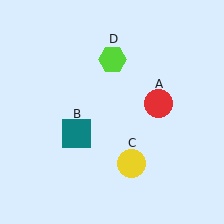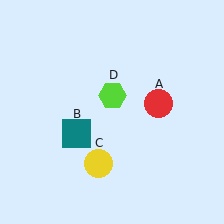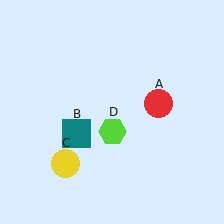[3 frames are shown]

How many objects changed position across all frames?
2 objects changed position: yellow circle (object C), lime hexagon (object D).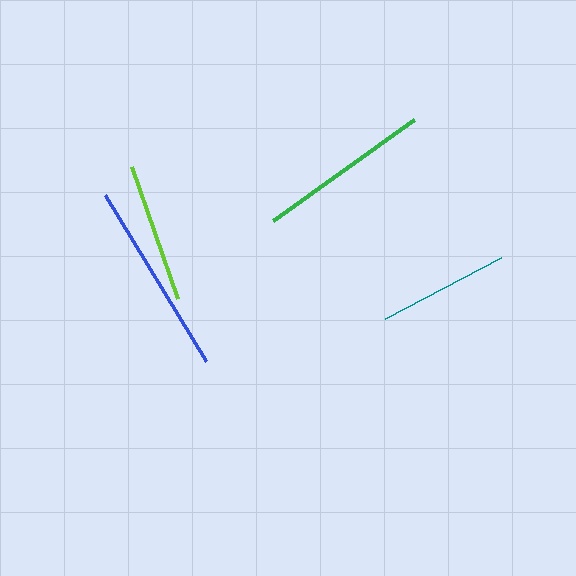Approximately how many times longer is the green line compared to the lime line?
The green line is approximately 1.2 times the length of the lime line.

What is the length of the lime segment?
The lime segment is approximately 140 pixels long.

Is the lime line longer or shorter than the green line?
The green line is longer than the lime line.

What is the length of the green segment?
The green segment is approximately 173 pixels long.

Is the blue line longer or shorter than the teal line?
The blue line is longer than the teal line.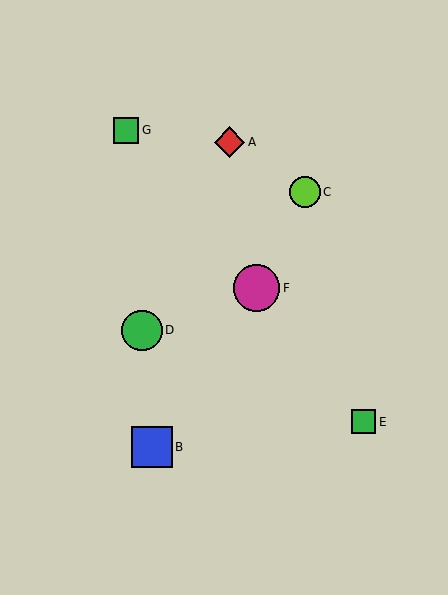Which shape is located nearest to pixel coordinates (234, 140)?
The red diamond (labeled A) at (230, 142) is nearest to that location.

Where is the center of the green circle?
The center of the green circle is at (142, 330).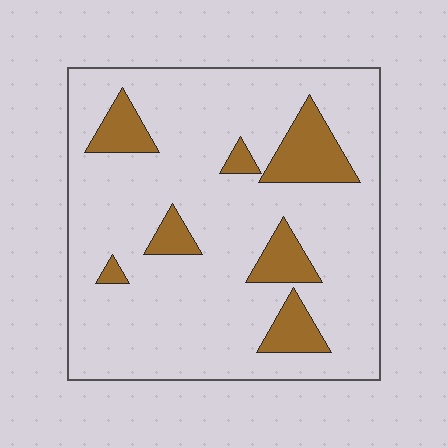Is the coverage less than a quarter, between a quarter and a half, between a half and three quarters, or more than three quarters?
Less than a quarter.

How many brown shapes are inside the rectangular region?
7.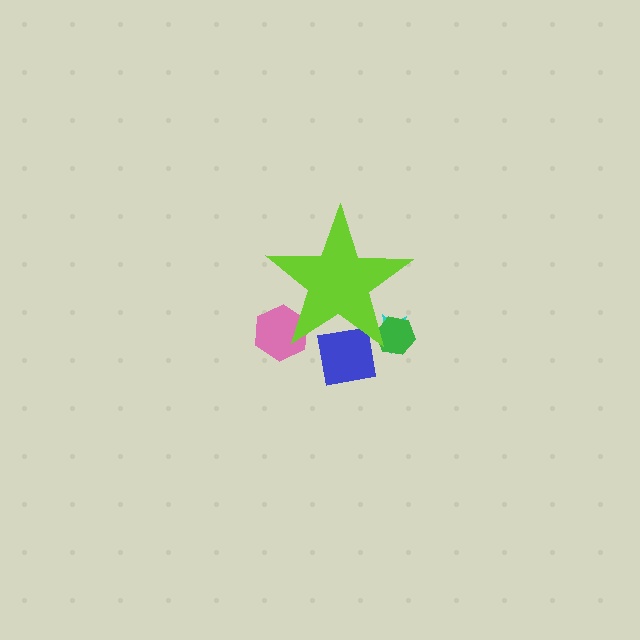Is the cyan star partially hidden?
Yes, the cyan star is partially hidden behind the lime star.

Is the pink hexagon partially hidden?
Yes, the pink hexagon is partially hidden behind the lime star.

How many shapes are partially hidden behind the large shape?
4 shapes are partially hidden.